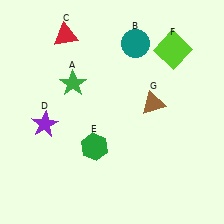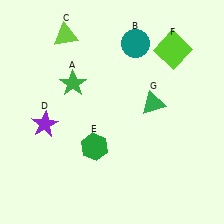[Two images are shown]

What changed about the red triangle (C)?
In Image 1, C is red. In Image 2, it changed to lime.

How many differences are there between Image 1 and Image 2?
There are 2 differences between the two images.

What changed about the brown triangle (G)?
In Image 1, G is brown. In Image 2, it changed to green.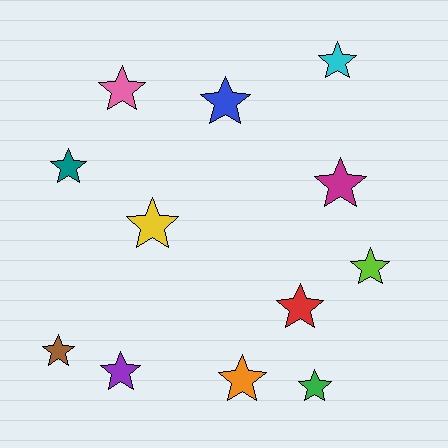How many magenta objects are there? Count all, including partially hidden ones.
There is 1 magenta object.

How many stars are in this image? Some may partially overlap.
There are 12 stars.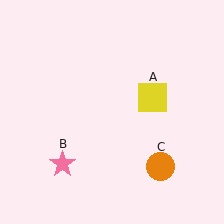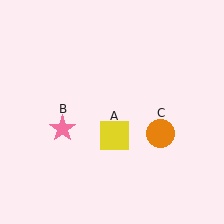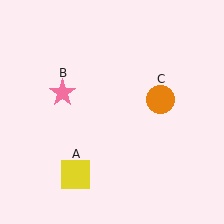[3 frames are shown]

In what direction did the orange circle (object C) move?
The orange circle (object C) moved up.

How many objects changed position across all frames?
3 objects changed position: yellow square (object A), pink star (object B), orange circle (object C).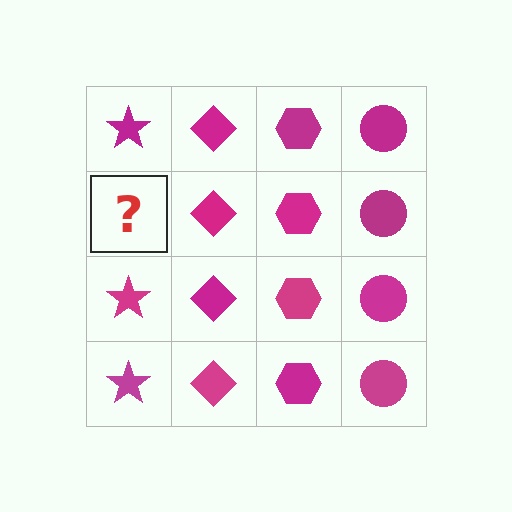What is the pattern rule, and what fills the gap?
The rule is that each column has a consistent shape. The gap should be filled with a magenta star.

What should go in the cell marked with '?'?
The missing cell should contain a magenta star.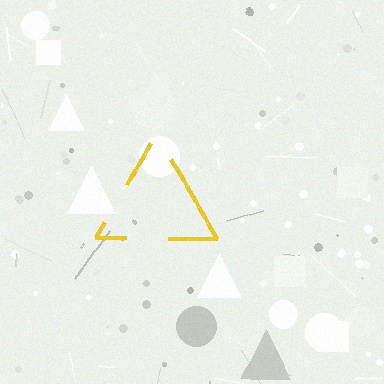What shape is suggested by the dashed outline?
The dashed outline suggests a triangle.